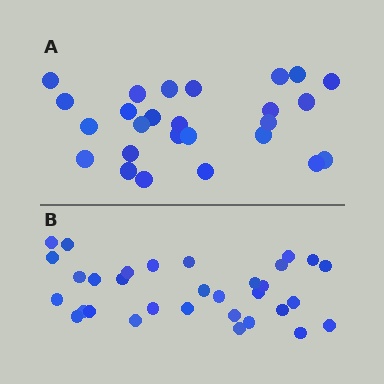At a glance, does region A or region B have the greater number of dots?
Region B (the bottom region) has more dots.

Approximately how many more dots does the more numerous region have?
Region B has about 6 more dots than region A.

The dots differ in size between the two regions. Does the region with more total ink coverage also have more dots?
No. Region A has more total ink coverage because its dots are larger, but region B actually contains more individual dots. Total area can be misleading — the number of items is what matters here.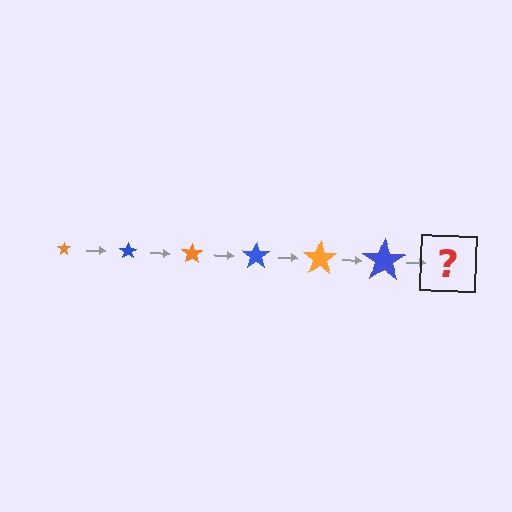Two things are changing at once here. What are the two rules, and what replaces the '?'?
The two rules are that the star grows larger each step and the color cycles through orange and blue. The '?' should be an orange star, larger than the previous one.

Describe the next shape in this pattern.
It should be an orange star, larger than the previous one.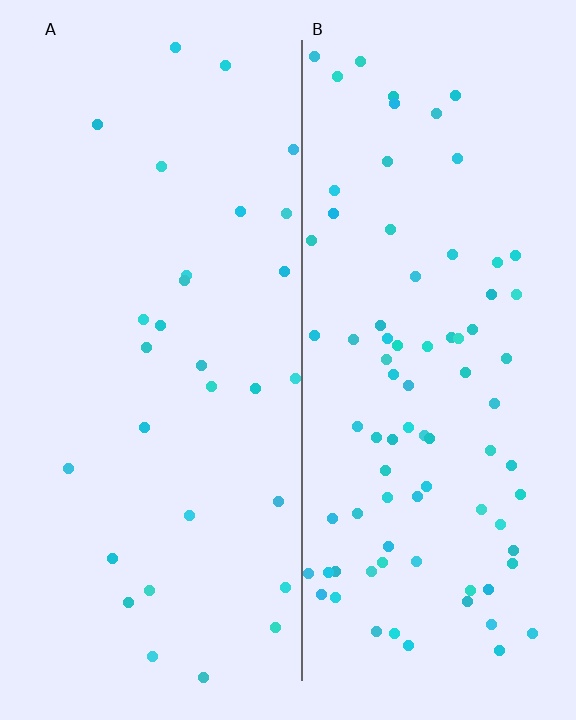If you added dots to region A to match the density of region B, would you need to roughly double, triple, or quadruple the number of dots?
Approximately triple.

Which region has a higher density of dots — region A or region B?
B (the right).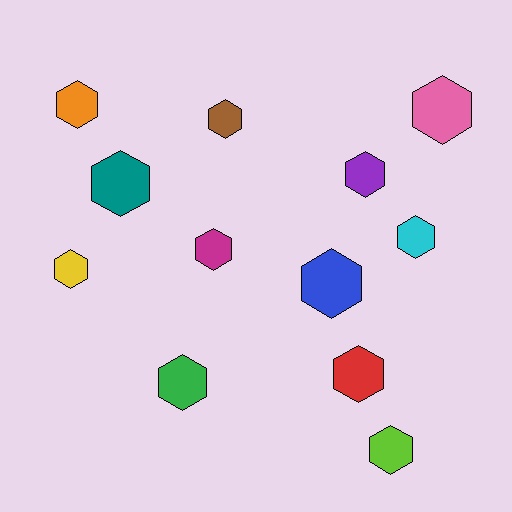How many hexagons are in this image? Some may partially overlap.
There are 12 hexagons.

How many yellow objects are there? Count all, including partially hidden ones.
There is 1 yellow object.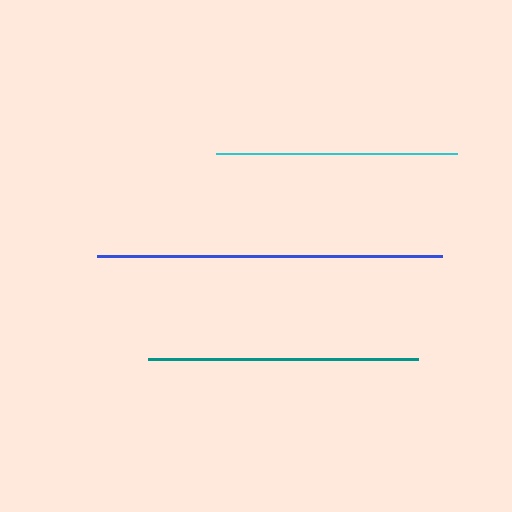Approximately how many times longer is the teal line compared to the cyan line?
The teal line is approximately 1.1 times the length of the cyan line.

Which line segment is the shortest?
The cyan line is the shortest at approximately 242 pixels.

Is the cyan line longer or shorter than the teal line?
The teal line is longer than the cyan line.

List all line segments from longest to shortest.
From longest to shortest: blue, teal, cyan.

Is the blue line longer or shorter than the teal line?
The blue line is longer than the teal line.